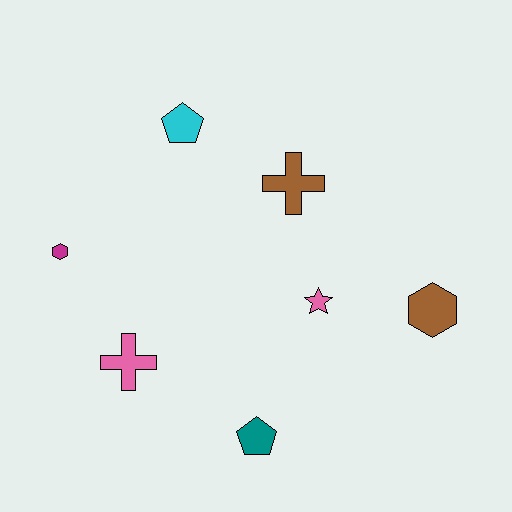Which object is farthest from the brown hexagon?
The magenta hexagon is farthest from the brown hexagon.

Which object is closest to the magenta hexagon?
The pink cross is closest to the magenta hexagon.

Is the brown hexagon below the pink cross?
No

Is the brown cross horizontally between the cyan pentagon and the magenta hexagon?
No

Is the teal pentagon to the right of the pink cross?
Yes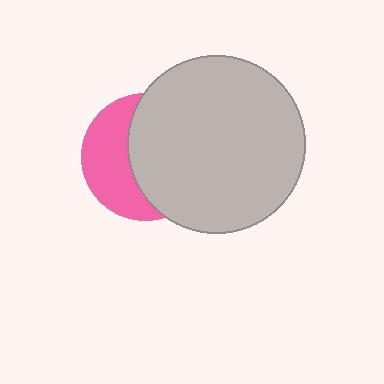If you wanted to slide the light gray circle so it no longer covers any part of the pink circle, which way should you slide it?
Slide it right — that is the most direct way to separate the two shapes.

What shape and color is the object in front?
The object in front is a light gray circle.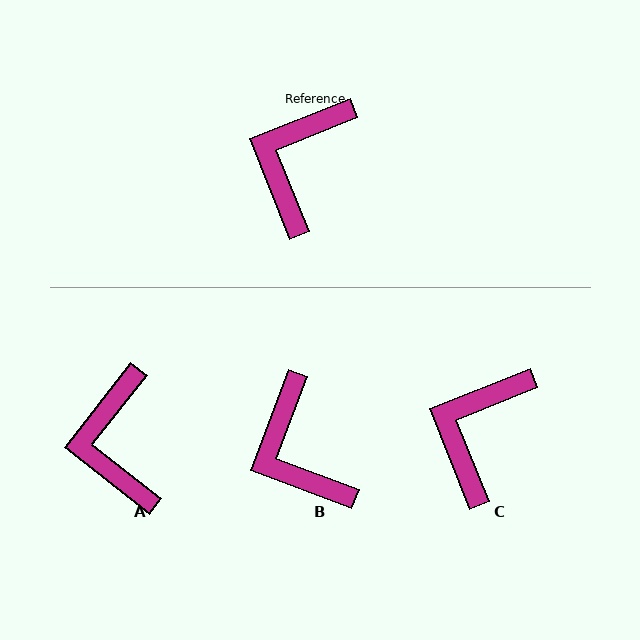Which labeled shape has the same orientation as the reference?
C.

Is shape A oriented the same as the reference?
No, it is off by about 30 degrees.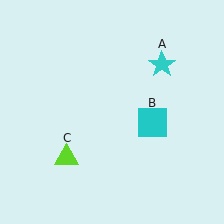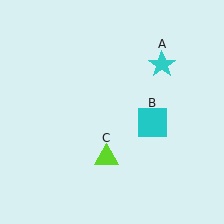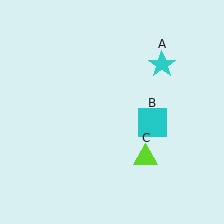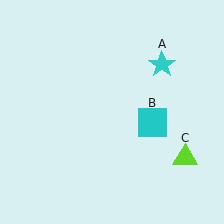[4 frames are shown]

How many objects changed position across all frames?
1 object changed position: lime triangle (object C).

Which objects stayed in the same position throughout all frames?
Cyan star (object A) and cyan square (object B) remained stationary.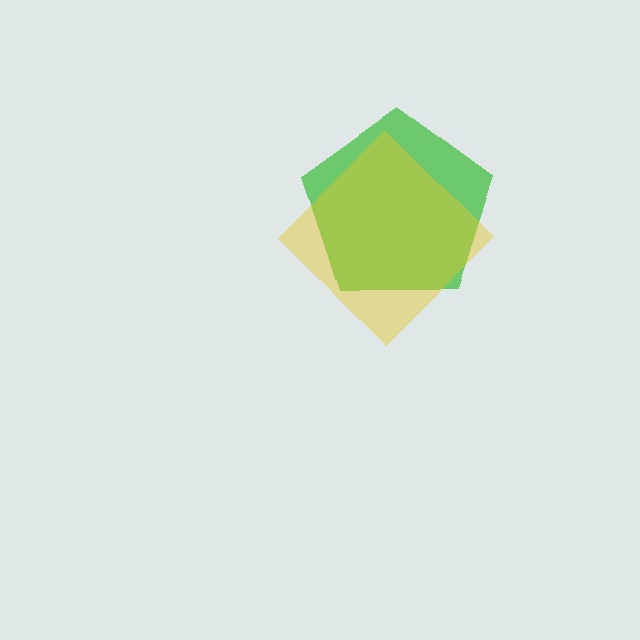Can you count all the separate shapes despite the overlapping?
Yes, there are 2 separate shapes.